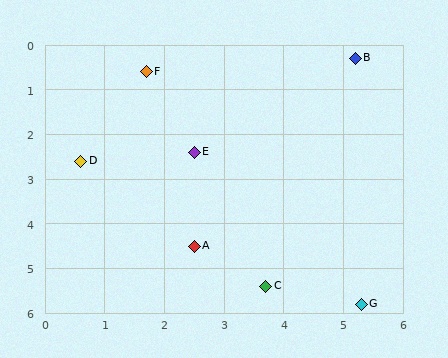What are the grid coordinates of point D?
Point D is at approximately (0.6, 2.6).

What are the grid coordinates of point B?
Point B is at approximately (5.2, 0.3).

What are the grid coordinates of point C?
Point C is at approximately (3.7, 5.4).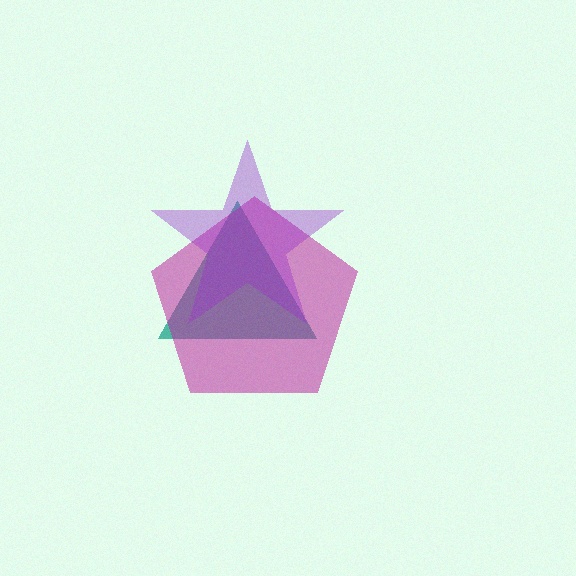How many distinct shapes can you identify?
There are 3 distinct shapes: a teal triangle, a magenta pentagon, a purple star.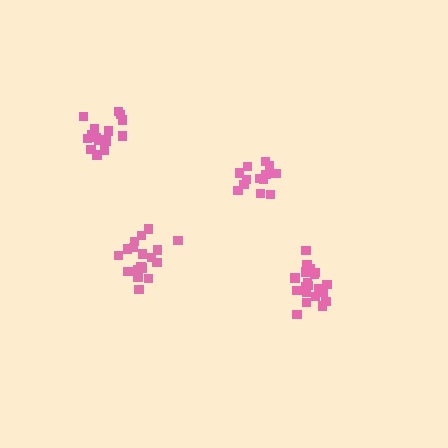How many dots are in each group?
Group 1: 20 dots, Group 2: 18 dots, Group 3: 14 dots, Group 4: 15 dots (67 total).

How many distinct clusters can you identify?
There are 4 distinct clusters.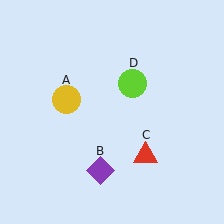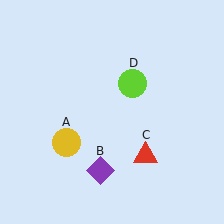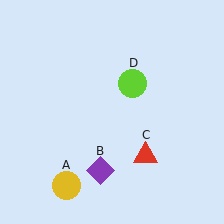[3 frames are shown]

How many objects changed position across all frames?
1 object changed position: yellow circle (object A).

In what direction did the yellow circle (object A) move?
The yellow circle (object A) moved down.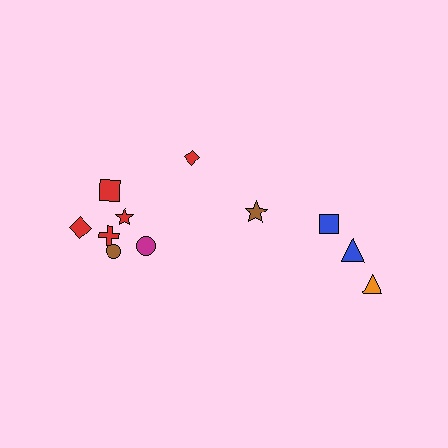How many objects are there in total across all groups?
There are 11 objects.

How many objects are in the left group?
There are 7 objects.